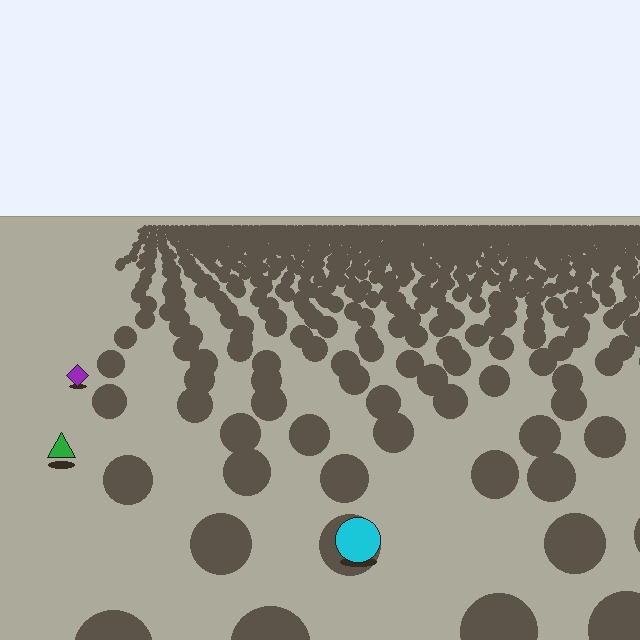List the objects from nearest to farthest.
From nearest to farthest: the cyan circle, the green triangle, the purple diamond.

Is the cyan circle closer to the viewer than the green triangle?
Yes. The cyan circle is closer — you can tell from the texture gradient: the ground texture is coarser near it.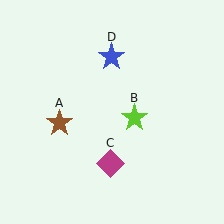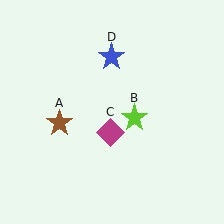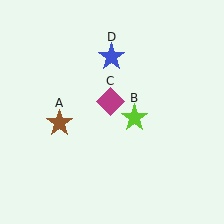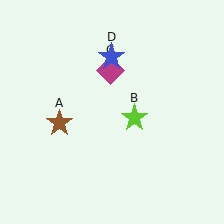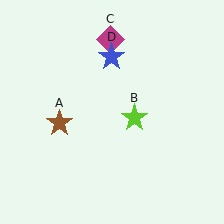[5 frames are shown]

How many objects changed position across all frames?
1 object changed position: magenta diamond (object C).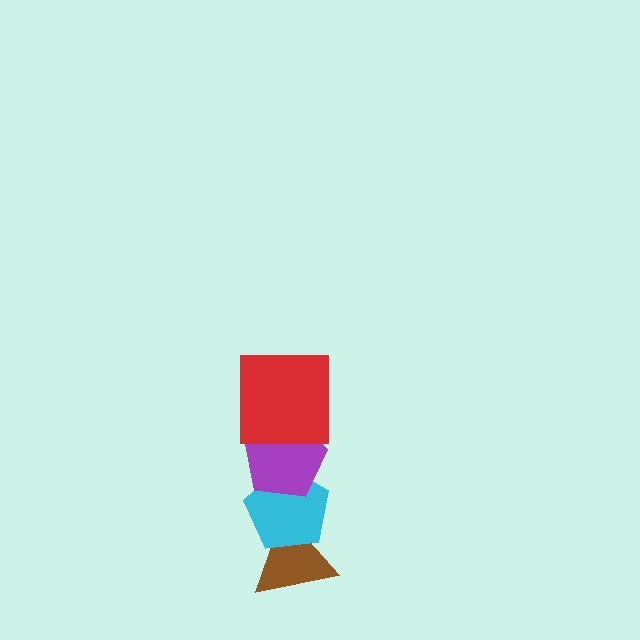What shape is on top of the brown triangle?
The cyan pentagon is on top of the brown triangle.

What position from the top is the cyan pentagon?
The cyan pentagon is 3rd from the top.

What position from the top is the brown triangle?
The brown triangle is 4th from the top.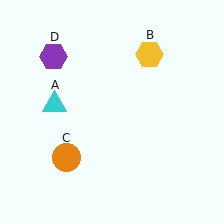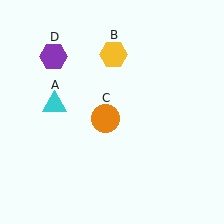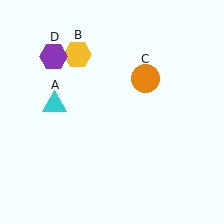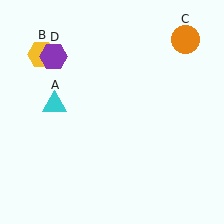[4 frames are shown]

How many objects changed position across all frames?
2 objects changed position: yellow hexagon (object B), orange circle (object C).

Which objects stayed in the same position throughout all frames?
Cyan triangle (object A) and purple hexagon (object D) remained stationary.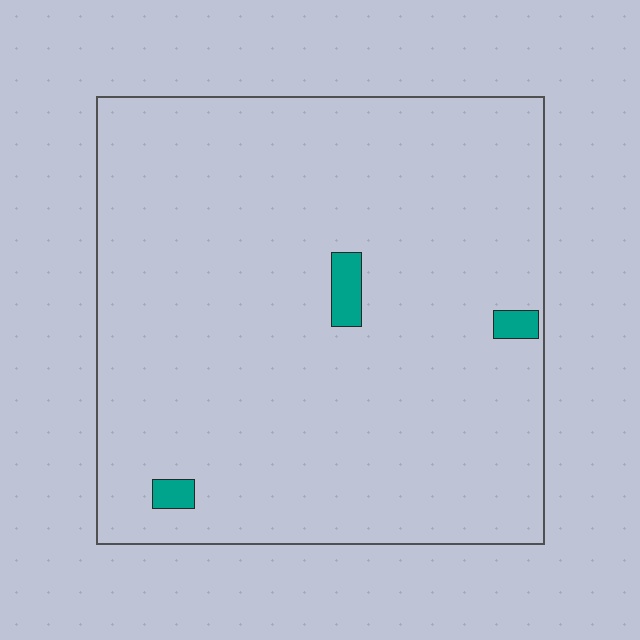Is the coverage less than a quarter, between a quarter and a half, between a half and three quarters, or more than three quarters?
Less than a quarter.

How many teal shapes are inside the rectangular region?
3.